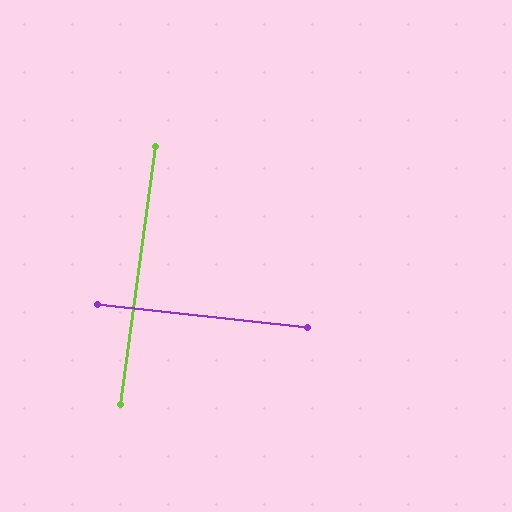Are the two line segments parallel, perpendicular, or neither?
Perpendicular — they meet at approximately 89°.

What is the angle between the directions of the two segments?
Approximately 89 degrees.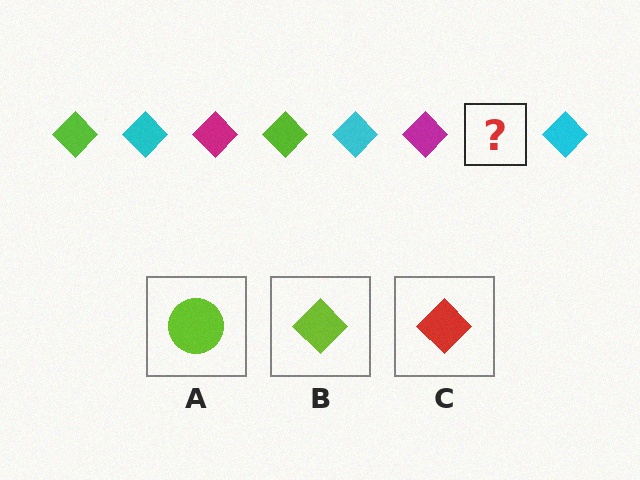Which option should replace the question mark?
Option B.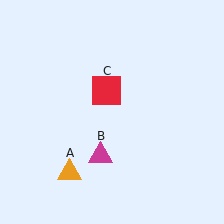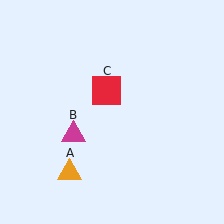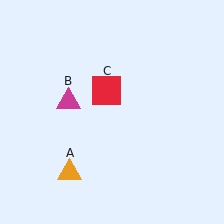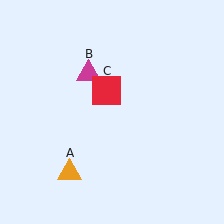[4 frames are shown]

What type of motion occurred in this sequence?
The magenta triangle (object B) rotated clockwise around the center of the scene.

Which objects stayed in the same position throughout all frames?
Orange triangle (object A) and red square (object C) remained stationary.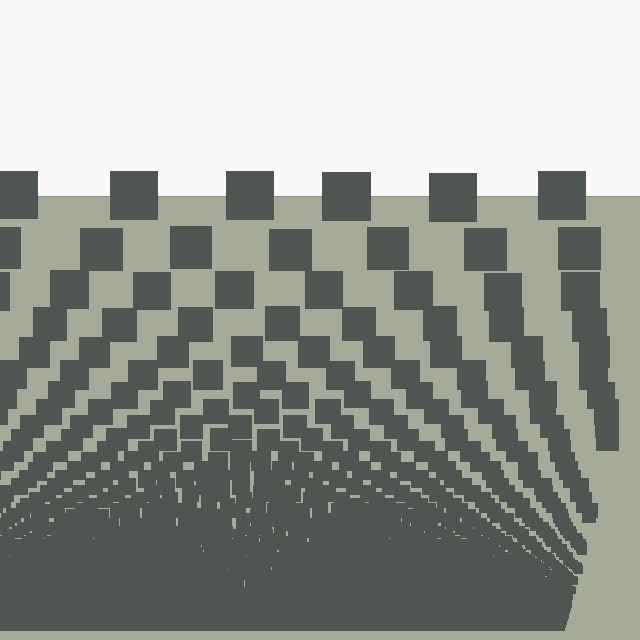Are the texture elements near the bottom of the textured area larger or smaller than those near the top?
Smaller. The gradient is inverted — elements near the bottom are smaller and denser.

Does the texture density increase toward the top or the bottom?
Density increases toward the bottom.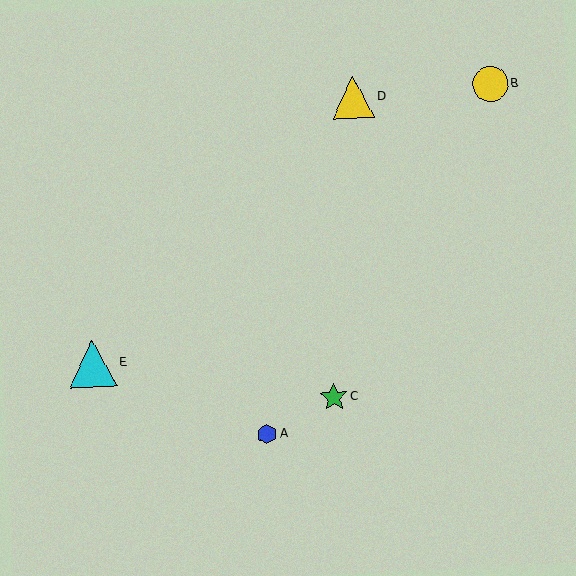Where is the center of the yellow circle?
The center of the yellow circle is at (490, 84).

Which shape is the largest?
The cyan triangle (labeled E) is the largest.